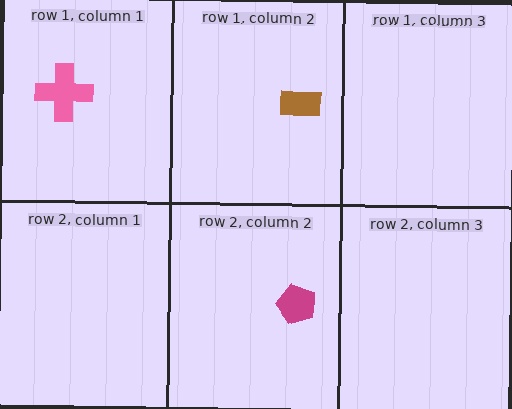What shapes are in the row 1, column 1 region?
The pink cross.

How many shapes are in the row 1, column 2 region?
1.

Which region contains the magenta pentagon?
The row 2, column 2 region.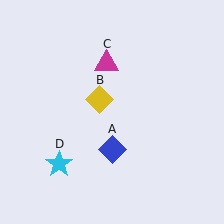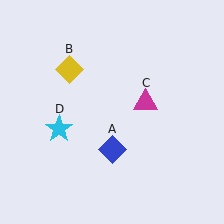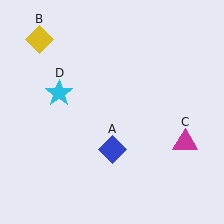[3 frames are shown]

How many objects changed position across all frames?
3 objects changed position: yellow diamond (object B), magenta triangle (object C), cyan star (object D).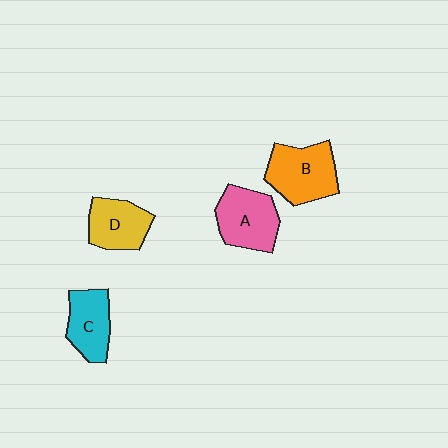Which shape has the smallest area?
Shape C (cyan).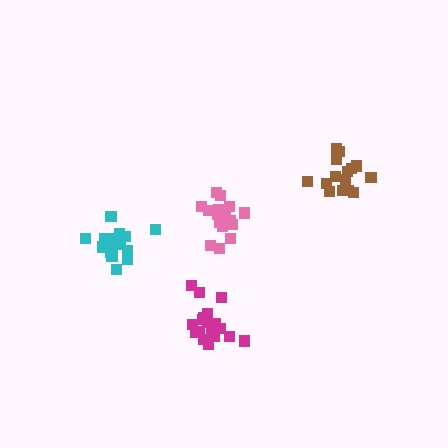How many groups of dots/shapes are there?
There are 4 groups.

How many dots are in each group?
Group 1: 15 dots, Group 2: 16 dots, Group 3: 18 dots, Group 4: 19 dots (68 total).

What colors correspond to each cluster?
The clusters are colored: brown, cyan, magenta, pink.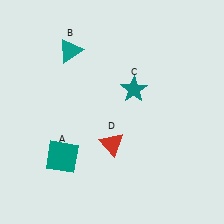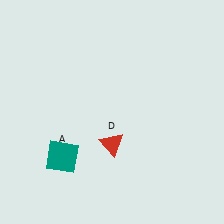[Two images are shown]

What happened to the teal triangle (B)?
The teal triangle (B) was removed in Image 2. It was in the top-left area of Image 1.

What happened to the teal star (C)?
The teal star (C) was removed in Image 2. It was in the top-right area of Image 1.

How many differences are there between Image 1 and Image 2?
There are 2 differences between the two images.